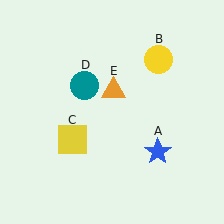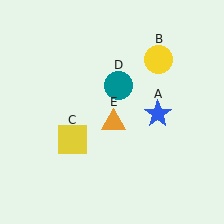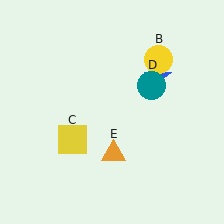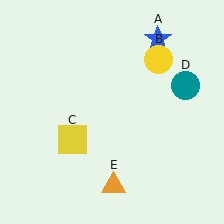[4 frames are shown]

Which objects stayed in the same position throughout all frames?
Yellow circle (object B) and yellow square (object C) remained stationary.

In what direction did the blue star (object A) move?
The blue star (object A) moved up.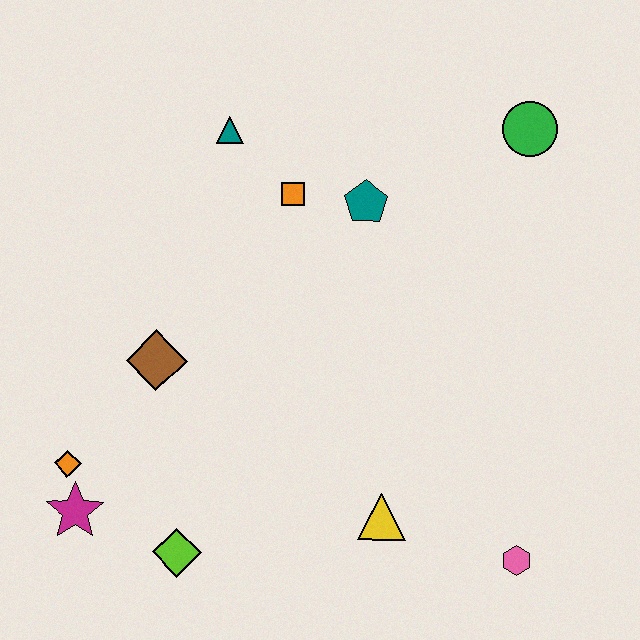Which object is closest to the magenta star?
The orange diamond is closest to the magenta star.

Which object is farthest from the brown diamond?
The green circle is farthest from the brown diamond.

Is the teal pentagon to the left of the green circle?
Yes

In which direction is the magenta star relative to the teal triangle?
The magenta star is below the teal triangle.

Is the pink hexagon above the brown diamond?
No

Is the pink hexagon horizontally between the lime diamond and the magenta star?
No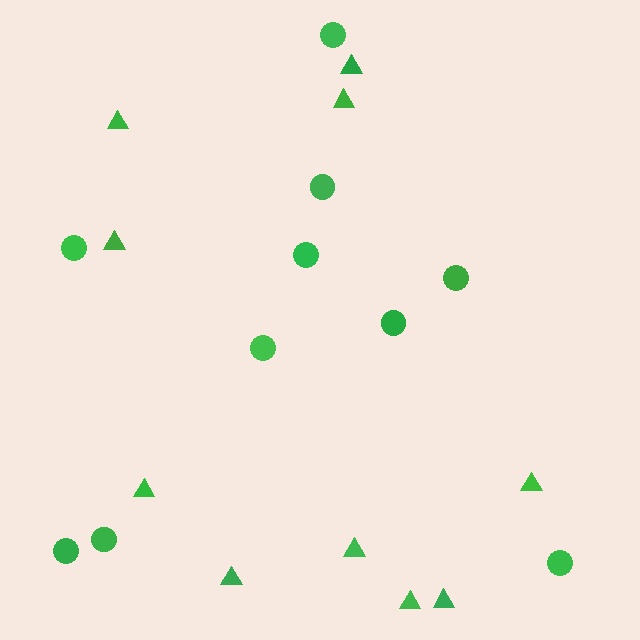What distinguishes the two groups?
There are 2 groups: one group of triangles (10) and one group of circles (10).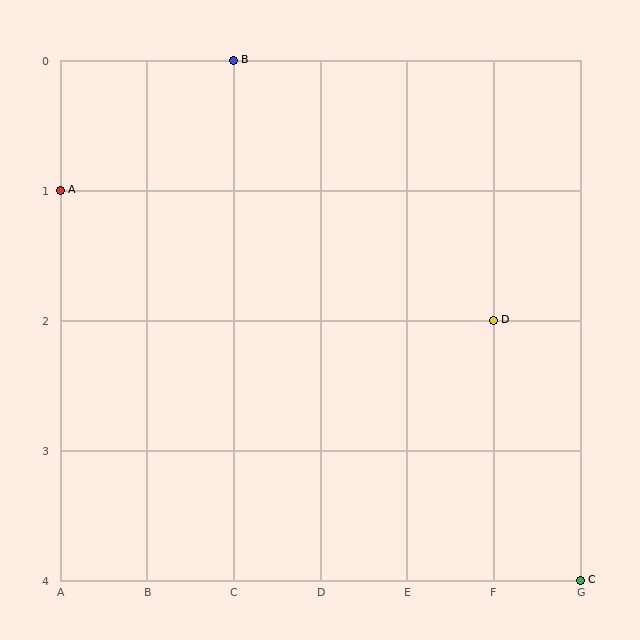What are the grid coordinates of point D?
Point D is at grid coordinates (F, 2).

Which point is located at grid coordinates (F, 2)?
Point D is at (F, 2).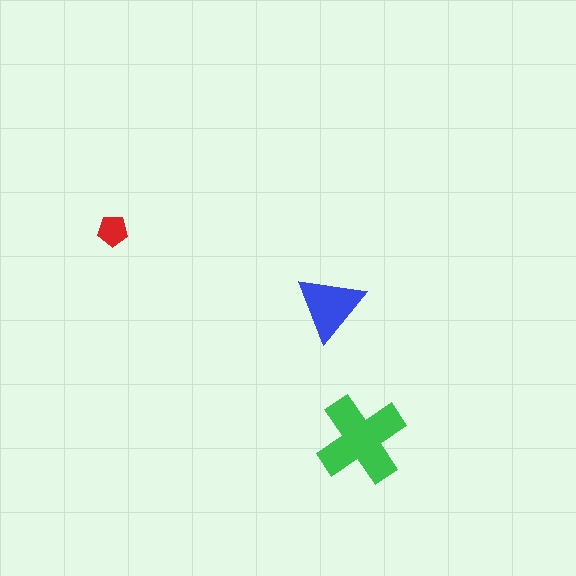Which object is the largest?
The green cross.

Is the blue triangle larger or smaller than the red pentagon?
Larger.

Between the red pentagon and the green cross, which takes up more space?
The green cross.